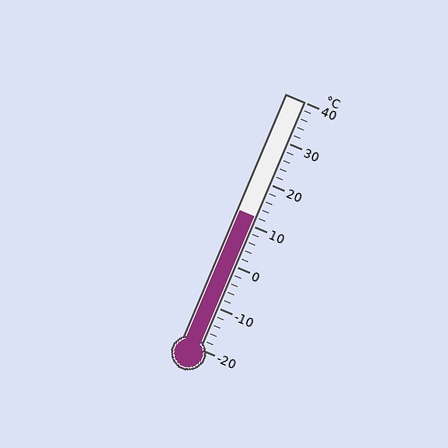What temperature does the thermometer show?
The thermometer shows approximately 12°C.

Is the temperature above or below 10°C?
The temperature is above 10°C.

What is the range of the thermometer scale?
The thermometer scale ranges from -20°C to 40°C.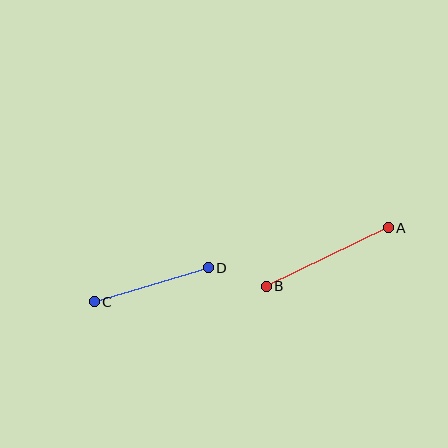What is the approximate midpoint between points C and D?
The midpoint is at approximately (151, 285) pixels.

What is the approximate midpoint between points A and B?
The midpoint is at approximately (327, 257) pixels.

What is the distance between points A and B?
The distance is approximately 136 pixels.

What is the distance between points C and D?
The distance is approximately 119 pixels.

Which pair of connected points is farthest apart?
Points A and B are farthest apart.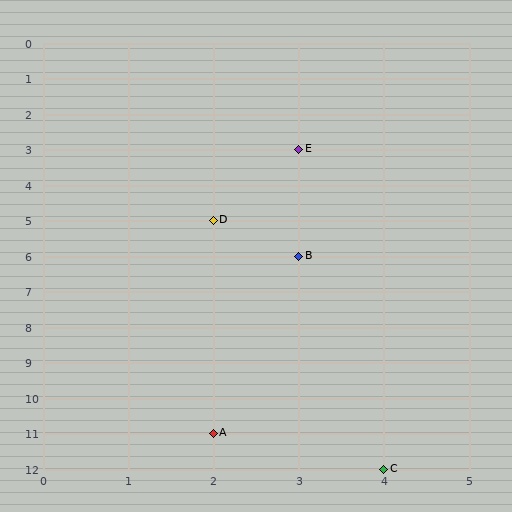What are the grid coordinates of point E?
Point E is at grid coordinates (3, 3).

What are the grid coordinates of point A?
Point A is at grid coordinates (2, 11).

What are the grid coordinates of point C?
Point C is at grid coordinates (4, 12).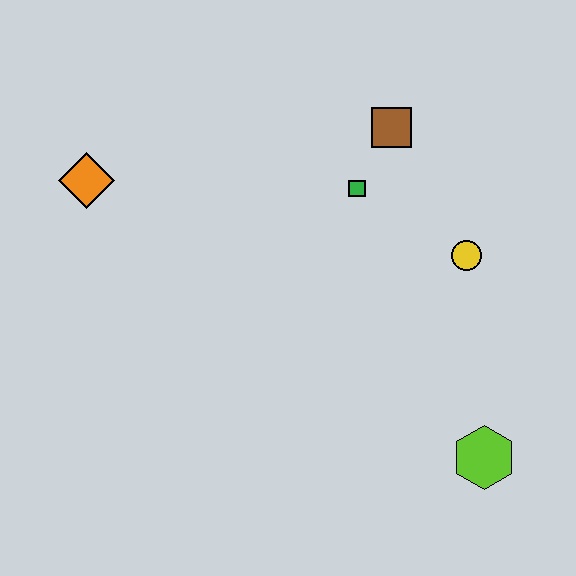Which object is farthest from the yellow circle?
The orange diamond is farthest from the yellow circle.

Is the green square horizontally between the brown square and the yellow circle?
No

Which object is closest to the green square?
The brown square is closest to the green square.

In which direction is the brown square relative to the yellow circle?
The brown square is above the yellow circle.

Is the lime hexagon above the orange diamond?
No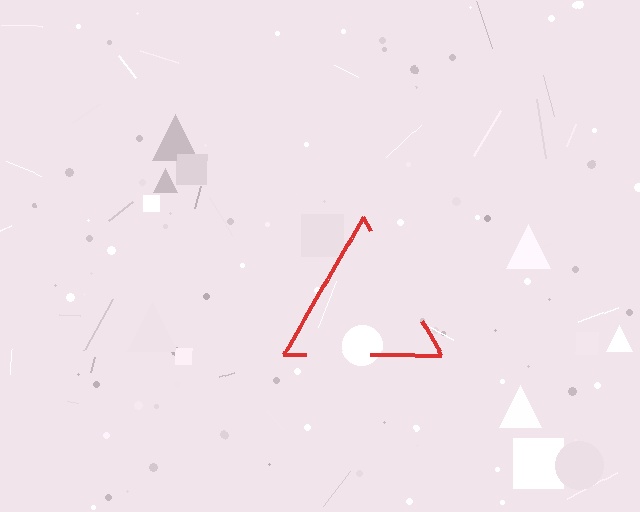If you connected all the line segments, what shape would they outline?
They would outline a triangle.